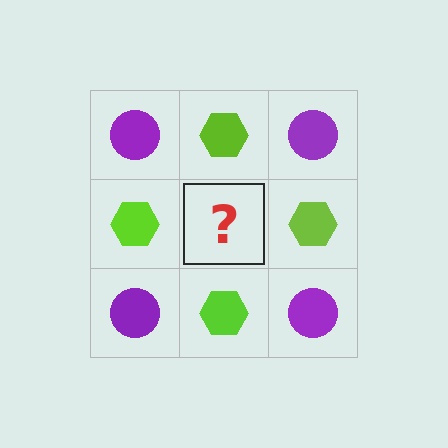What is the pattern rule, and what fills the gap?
The rule is that it alternates purple circle and lime hexagon in a checkerboard pattern. The gap should be filled with a purple circle.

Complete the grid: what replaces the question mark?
The question mark should be replaced with a purple circle.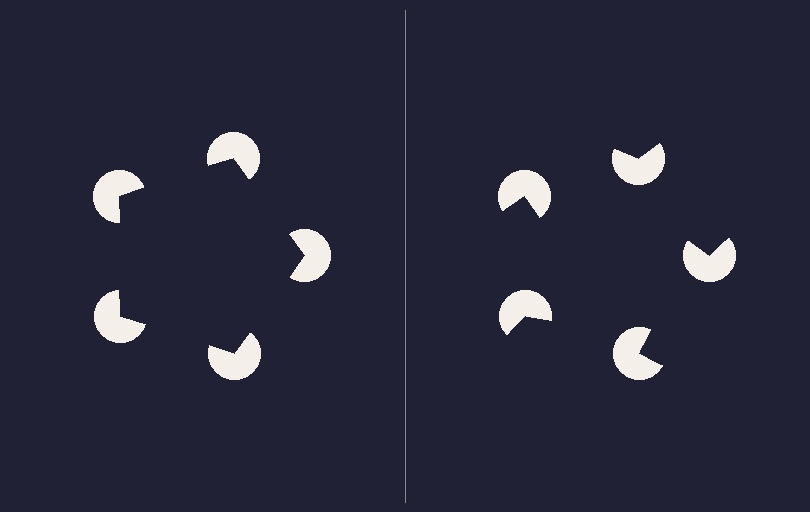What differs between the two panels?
The pac-man discs are positioned identically on both sides; only the wedge orientations differ. On the left they align to a pentagon; on the right they are misaligned.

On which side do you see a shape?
An illusory pentagon appears on the left side. On the right side the wedge cuts are rotated, so no coherent shape forms.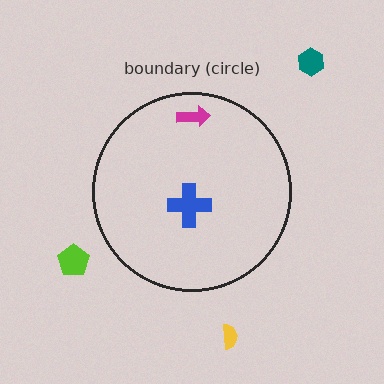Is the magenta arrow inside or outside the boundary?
Inside.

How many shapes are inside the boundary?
2 inside, 3 outside.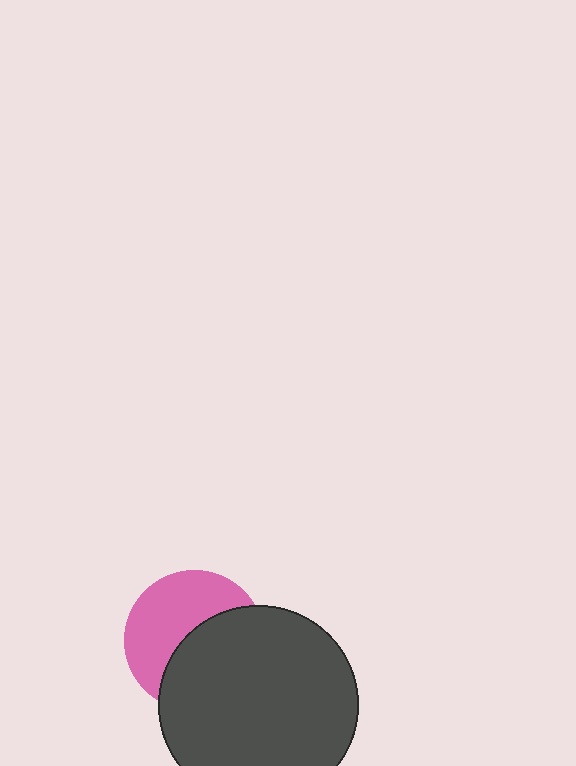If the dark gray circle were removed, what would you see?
You would see the complete pink circle.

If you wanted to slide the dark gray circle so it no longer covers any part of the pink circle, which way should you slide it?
Slide it toward the lower-right — that is the most direct way to separate the two shapes.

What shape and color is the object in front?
The object in front is a dark gray circle.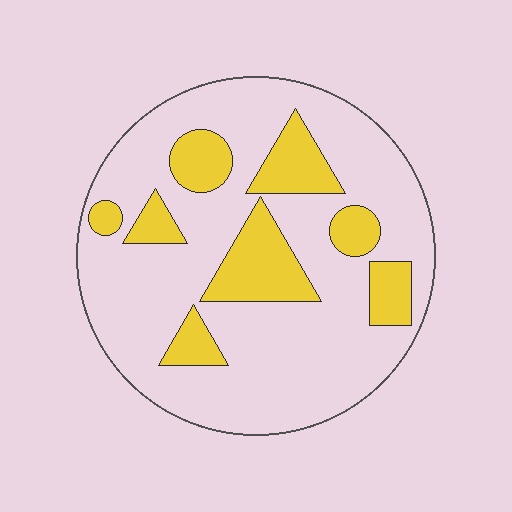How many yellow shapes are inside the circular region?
8.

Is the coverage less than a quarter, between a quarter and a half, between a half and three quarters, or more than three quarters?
Less than a quarter.